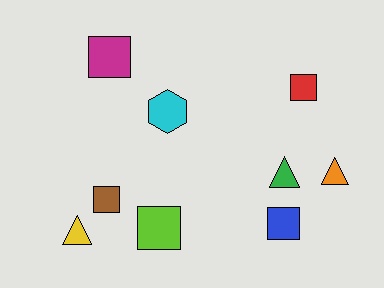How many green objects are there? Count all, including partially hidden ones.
There is 1 green object.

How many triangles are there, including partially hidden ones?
There are 3 triangles.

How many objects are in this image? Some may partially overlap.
There are 9 objects.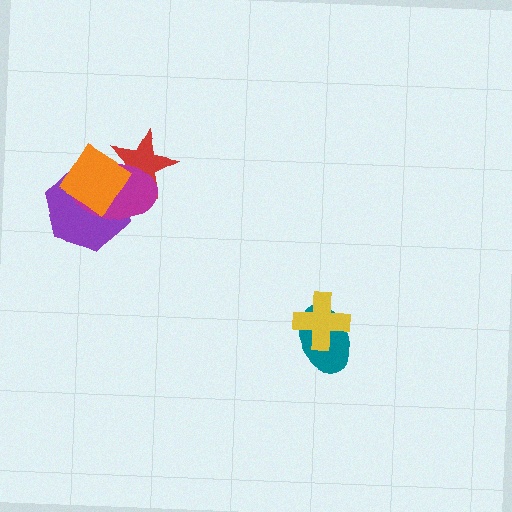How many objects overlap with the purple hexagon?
3 objects overlap with the purple hexagon.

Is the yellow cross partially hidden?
No, no other shape covers it.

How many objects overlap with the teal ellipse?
1 object overlaps with the teal ellipse.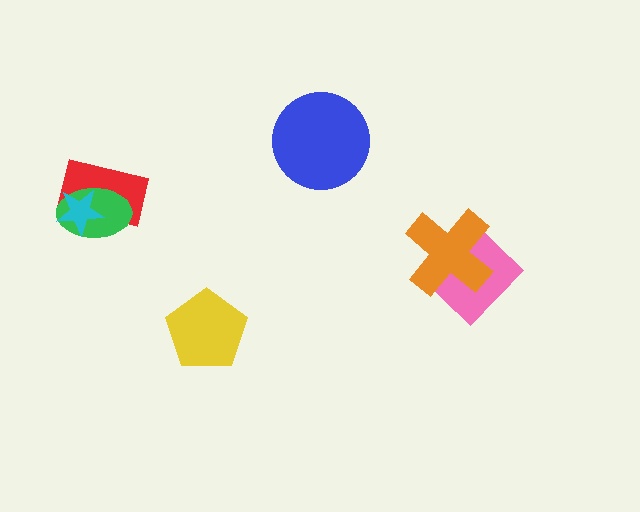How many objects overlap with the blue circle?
0 objects overlap with the blue circle.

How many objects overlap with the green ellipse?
2 objects overlap with the green ellipse.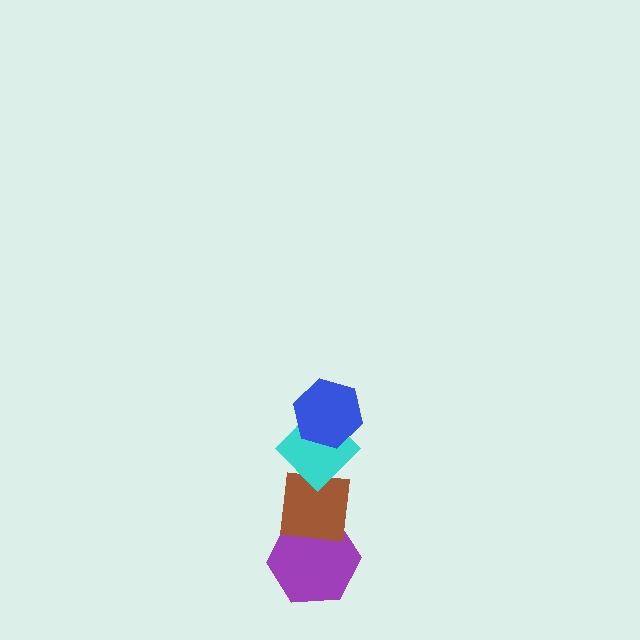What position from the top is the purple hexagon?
The purple hexagon is 4th from the top.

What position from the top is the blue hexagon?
The blue hexagon is 1st from the top.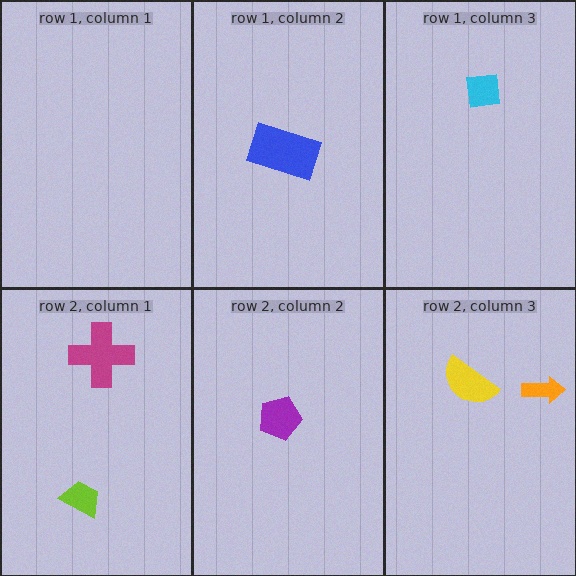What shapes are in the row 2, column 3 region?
The yellow semicircle, the orange arrow.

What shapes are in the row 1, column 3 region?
The cyan square.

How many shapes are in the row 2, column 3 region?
2.